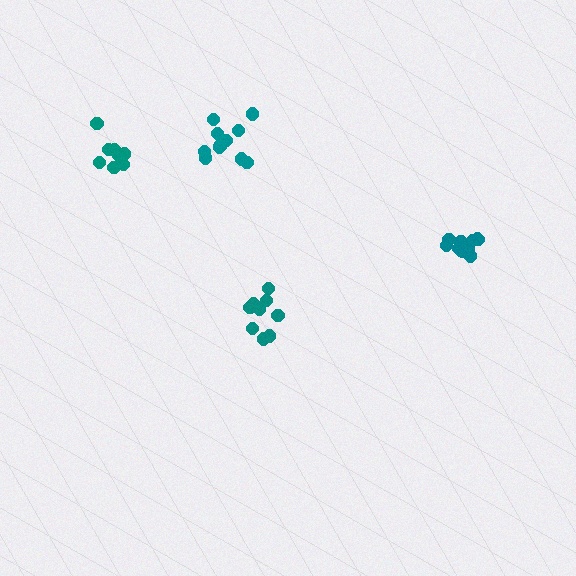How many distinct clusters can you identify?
There are 4 distinct clusters.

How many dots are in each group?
Group 1: 11 dots, Group 2: 9 dots, Group 3: 8 dots, Group 4: 12 dots (40 total).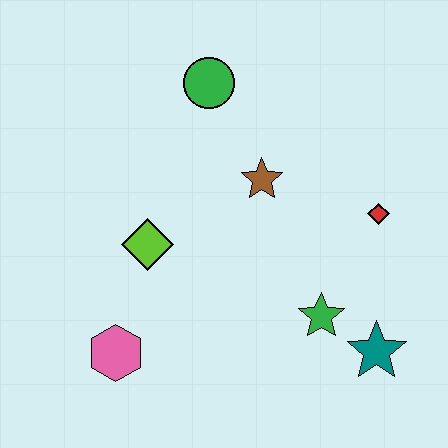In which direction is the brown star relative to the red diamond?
The brown star is to the left of the red diamond.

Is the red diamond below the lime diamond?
No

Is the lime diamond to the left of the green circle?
Yes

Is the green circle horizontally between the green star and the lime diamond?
Yes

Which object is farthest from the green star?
The green circle is farthest from the green star.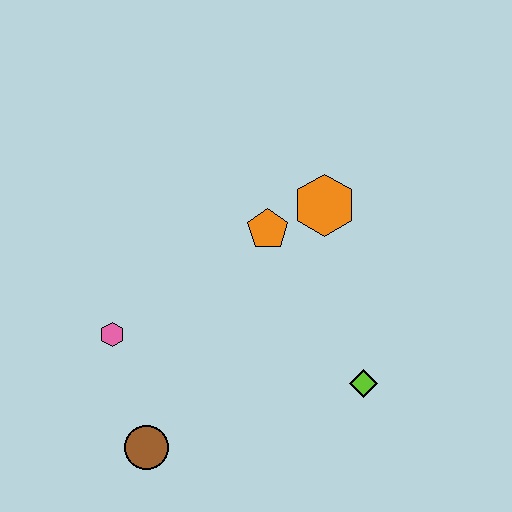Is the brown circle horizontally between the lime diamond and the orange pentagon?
No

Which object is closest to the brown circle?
The pink hexagon is closest to the brown circle.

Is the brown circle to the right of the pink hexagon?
Yes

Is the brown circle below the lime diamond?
Yes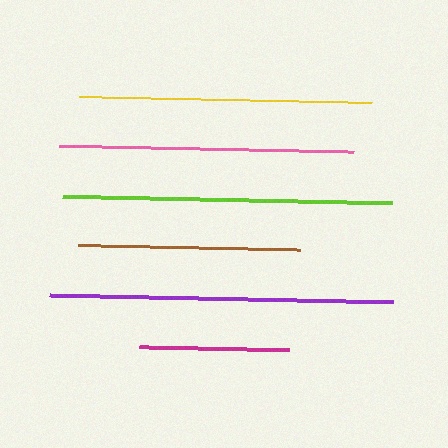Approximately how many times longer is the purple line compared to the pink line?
The purple line is approximately 1.2 times the length of the pink line.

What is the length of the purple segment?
The purple segment is approximately 344 pixels long.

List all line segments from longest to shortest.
From longest to shortest: purple, lime, pink, yellow, brown, magenta.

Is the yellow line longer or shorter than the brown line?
The yellow line is longer than the brown line.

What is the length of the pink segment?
The pink segment is approximately 295 pixels long.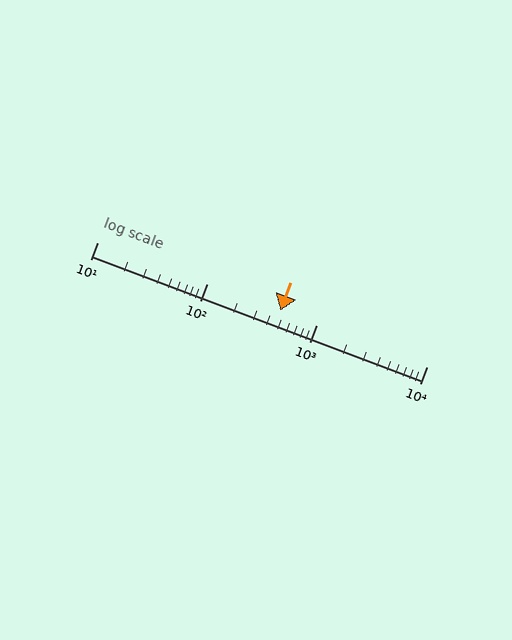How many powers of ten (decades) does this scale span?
The scale spans 3 decades, from 10 to 10000.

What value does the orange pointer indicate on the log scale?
The pointer indicates approximately 460.